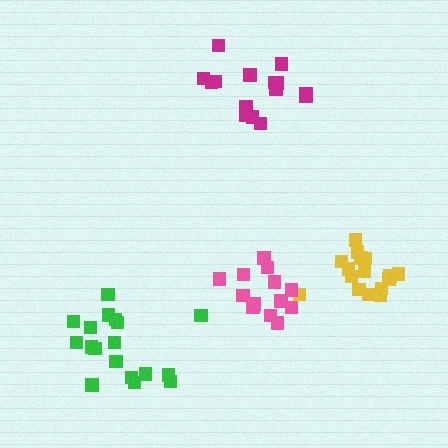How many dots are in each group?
Group 1: 16 dots, Group 2: 13 dots, Group 3: 15 dots, Group 4: 18 dots (62 total).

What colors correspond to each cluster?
The clusters are colored: yellow, pink, magenta, green.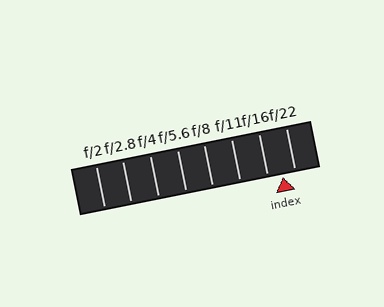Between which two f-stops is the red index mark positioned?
The index mark is between f/16 and f/22.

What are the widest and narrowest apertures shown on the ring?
The widest aperture shown is f/2 and the narrowest is f/22.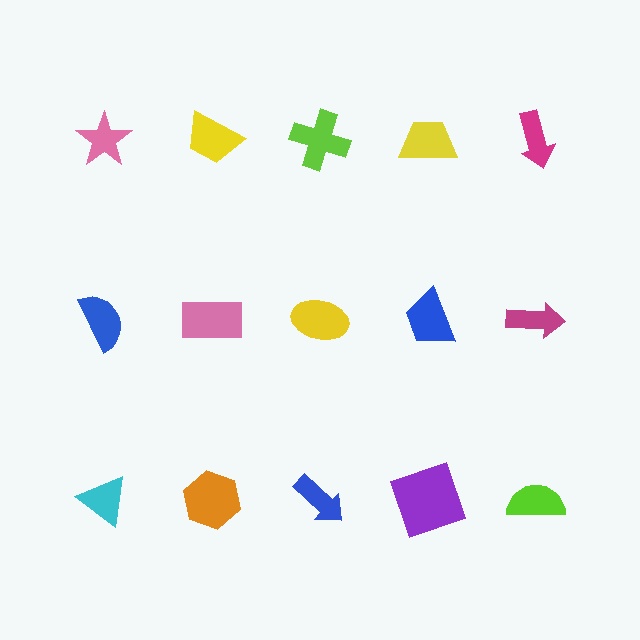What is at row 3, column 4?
A purple square.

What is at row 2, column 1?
A blue semicircle.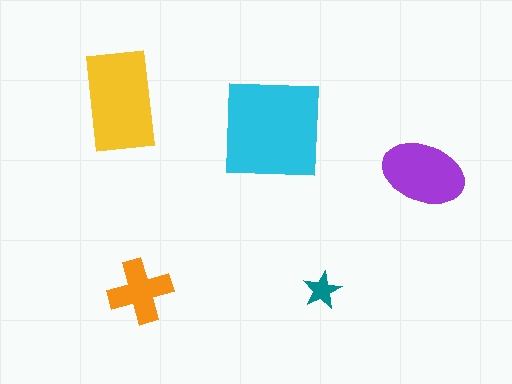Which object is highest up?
The yellow rectangle is topmost.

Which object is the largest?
The cyan square.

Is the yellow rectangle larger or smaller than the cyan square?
Smaller.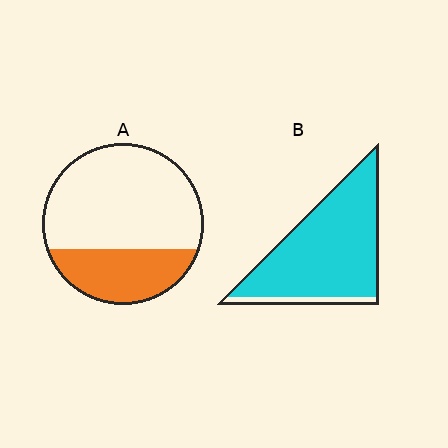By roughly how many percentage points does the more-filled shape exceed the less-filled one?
By roughly 60 percentage points (B over A).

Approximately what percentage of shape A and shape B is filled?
A is approximately 30% and B is approximately 90%.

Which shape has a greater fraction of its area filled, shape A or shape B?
Shape B.